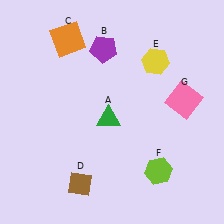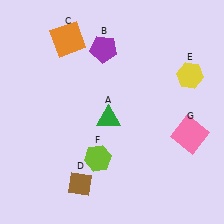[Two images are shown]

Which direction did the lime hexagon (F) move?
The lime hexagon (F) moved left.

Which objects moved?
The objects that moved are: the yellow hexagon (E), the lime hexagon (F), the pink square (G).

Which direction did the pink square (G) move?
The pink square (G) moved down.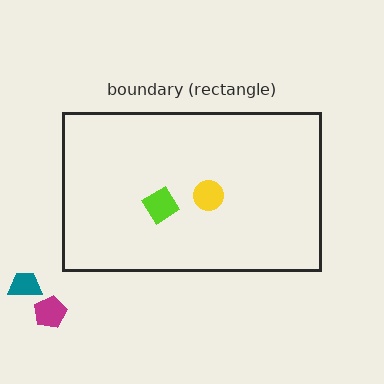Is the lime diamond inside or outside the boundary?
Inside.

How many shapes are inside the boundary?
2 inside, 2 outside.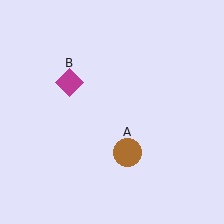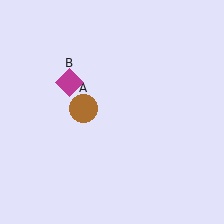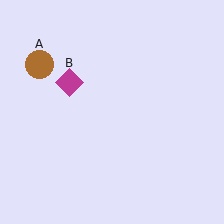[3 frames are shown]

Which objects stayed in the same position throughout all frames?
Magenta diamond (object B) remained stationary.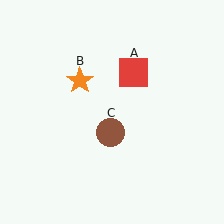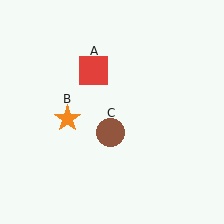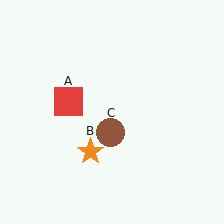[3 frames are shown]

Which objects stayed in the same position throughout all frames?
Brown circle (object C) remained stationary.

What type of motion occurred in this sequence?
The red square (object A), orange star (object B) rotated counterclockwise around the center of the scene.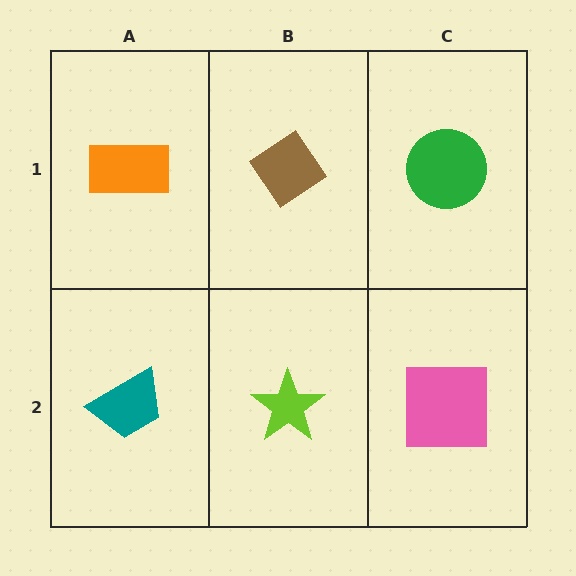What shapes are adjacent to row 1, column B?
A lime star (row 2, column B), an orange rectangle (row 1, column A), a green circle (row 1, column C).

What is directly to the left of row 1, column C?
A brown diamond.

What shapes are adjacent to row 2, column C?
A green circle (row 1, column C), a lime star (row 2, column B).